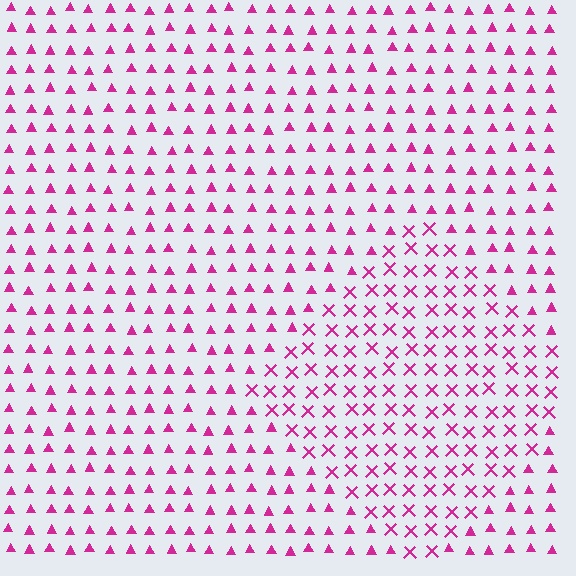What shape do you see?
I see a diamond.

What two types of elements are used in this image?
The image uses X marks inside the diamond region and triangles outside it.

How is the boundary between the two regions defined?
The boundary is defined by a change in element shape: X marks inside vs. triangles outside. All elements share the same color and spacing.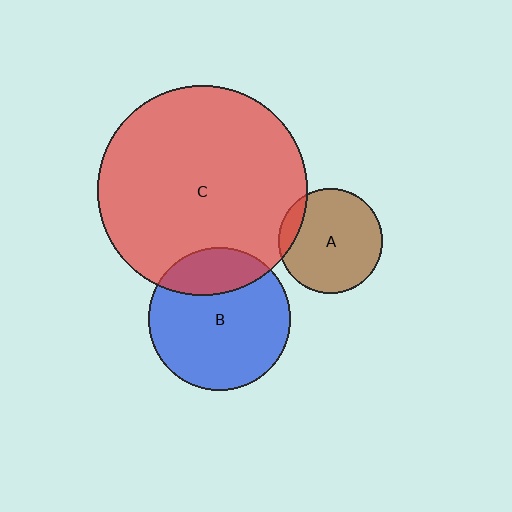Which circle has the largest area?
Circle C (red).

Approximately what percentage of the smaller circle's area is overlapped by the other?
Approximately 25%.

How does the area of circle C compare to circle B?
Approximately 2.2 times.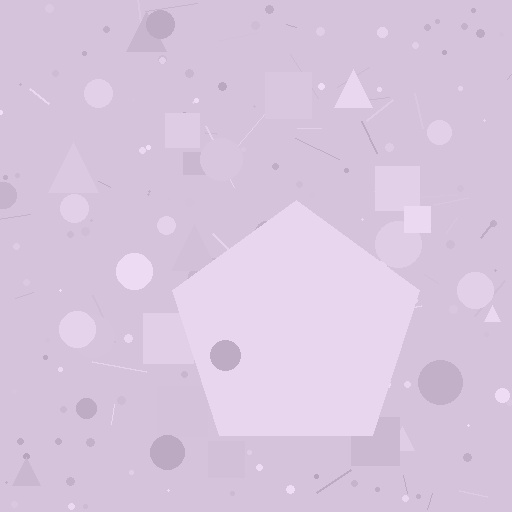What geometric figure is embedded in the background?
A pentagon is embedded in the background.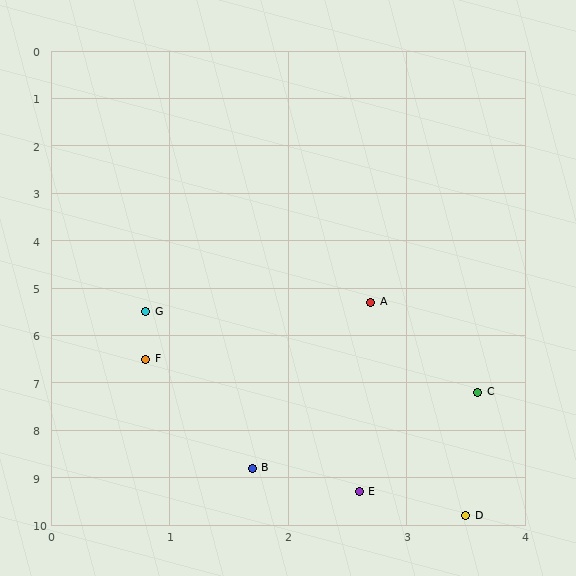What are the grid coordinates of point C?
Point C is at approximately (3.6, 7.2).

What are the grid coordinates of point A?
Point A is at approximately (2.7, 5.3).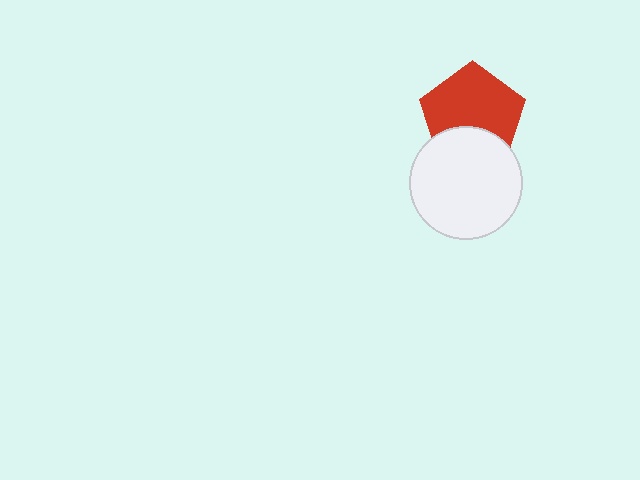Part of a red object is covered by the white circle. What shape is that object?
It is a pentagon.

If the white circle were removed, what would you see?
You would see the complete red pentagon.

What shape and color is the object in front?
The object in front is a white circle.